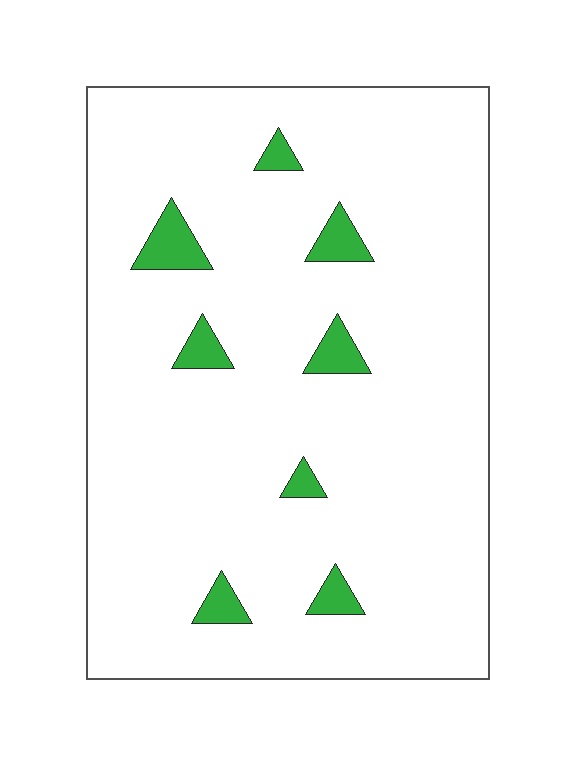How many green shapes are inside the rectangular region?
8.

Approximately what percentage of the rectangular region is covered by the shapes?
Approximately 5%.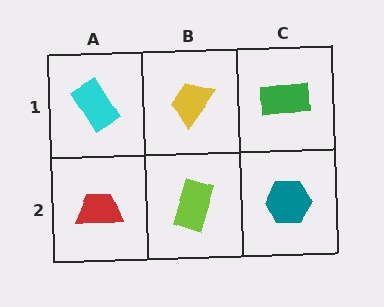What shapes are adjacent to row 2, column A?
A cyan rectangle (row 1, column A), a lime rectangle (row 2, column B).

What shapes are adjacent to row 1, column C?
A teal hexagon (row 2, column C), a yellow trapezoid (row 1, column B).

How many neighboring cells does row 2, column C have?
2.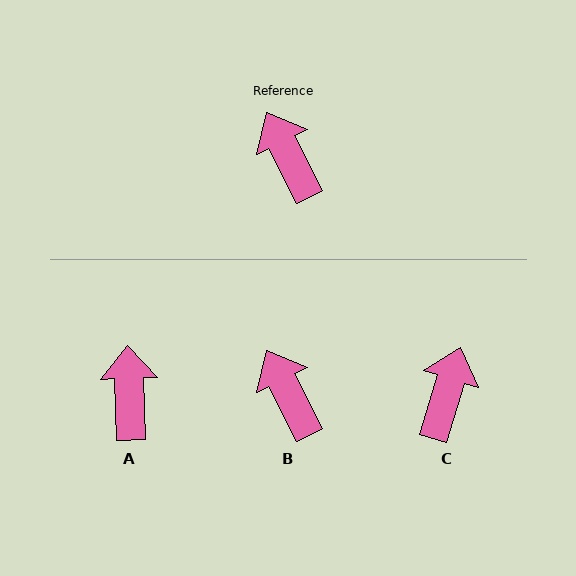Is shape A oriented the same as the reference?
No, it is off by about 25 degrees.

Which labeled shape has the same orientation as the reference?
B.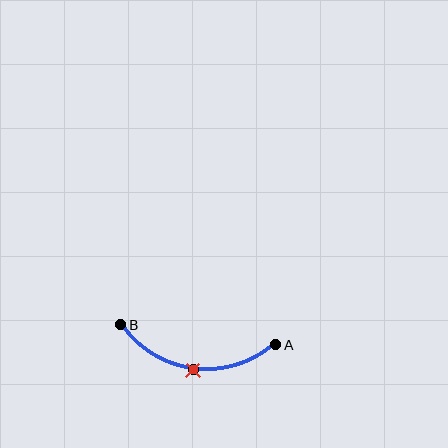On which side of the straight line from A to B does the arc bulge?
The arc bulges below the straight line connecting A and B.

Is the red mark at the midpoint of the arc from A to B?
Yes. The red mark lies on the arc at equal arc-length from both A and B — it is the arc midpoint.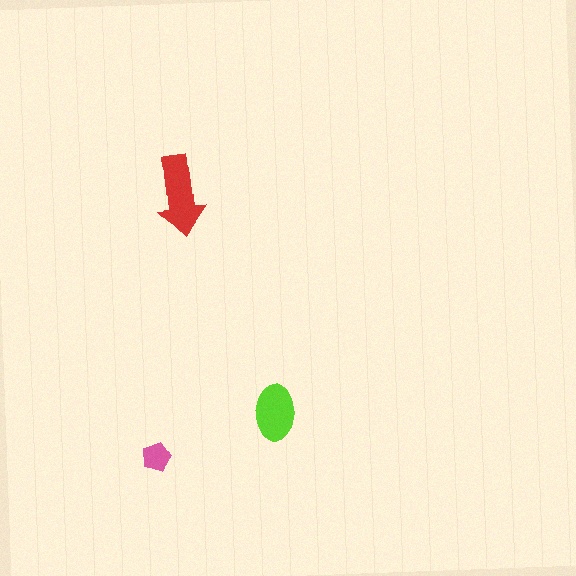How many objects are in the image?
There are 3 objects in the image.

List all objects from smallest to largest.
The pink pentagon, the lime ellipse, the red arrow.